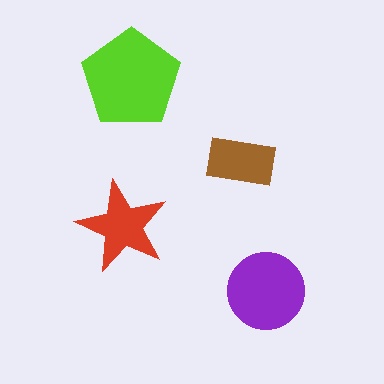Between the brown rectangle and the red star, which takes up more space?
The red star.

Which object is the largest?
The lime pentagon.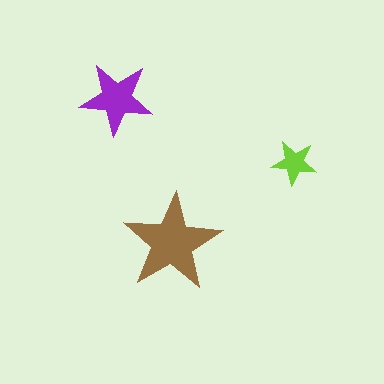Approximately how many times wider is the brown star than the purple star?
About 1.5 times wider.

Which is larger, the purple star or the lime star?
The purple one.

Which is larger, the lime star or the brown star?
The brown one.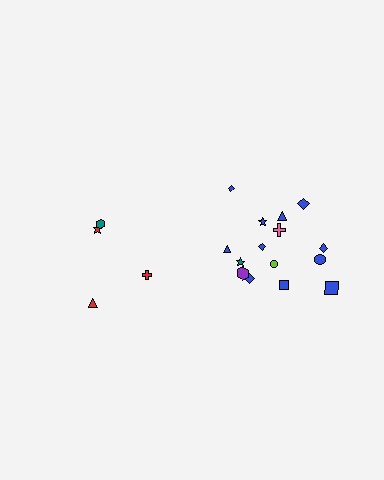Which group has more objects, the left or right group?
The right group.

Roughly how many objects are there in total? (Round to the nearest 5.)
Roughly 20 objects in total.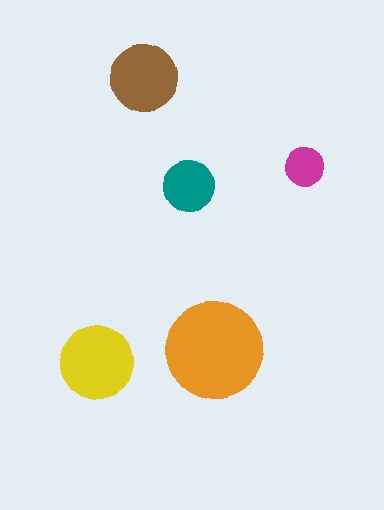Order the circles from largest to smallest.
the orange one, the yellow one, the brown one, the teal one, the magenta one.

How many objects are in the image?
There are 5 objects in the image.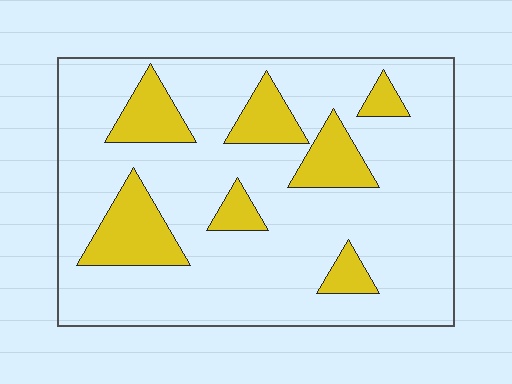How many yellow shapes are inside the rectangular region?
7.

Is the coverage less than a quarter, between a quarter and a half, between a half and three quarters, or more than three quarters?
Less than a quarter.